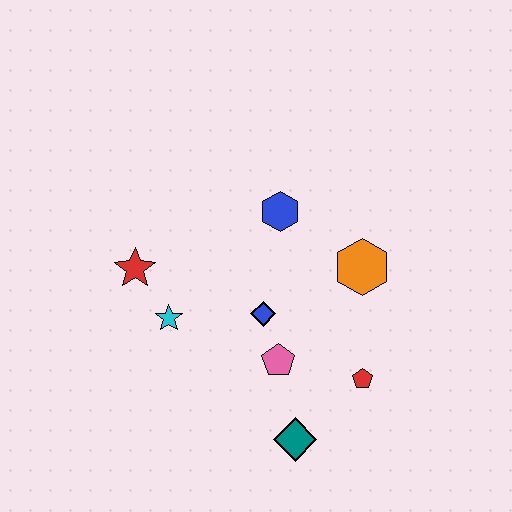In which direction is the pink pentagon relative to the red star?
The pink pentagon is to the right of the red star.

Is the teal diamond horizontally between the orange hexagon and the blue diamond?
Yes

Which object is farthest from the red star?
The red pentagon is farthest from the red star.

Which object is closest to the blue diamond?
The pink pentagon is closest to the blue diamond.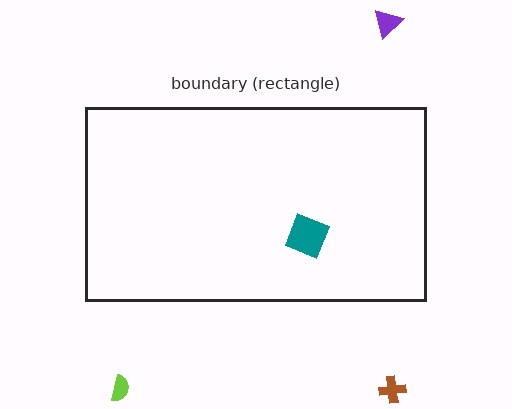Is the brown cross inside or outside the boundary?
Outside.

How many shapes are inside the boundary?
1 inside, 3 outside.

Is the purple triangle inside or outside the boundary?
Outside.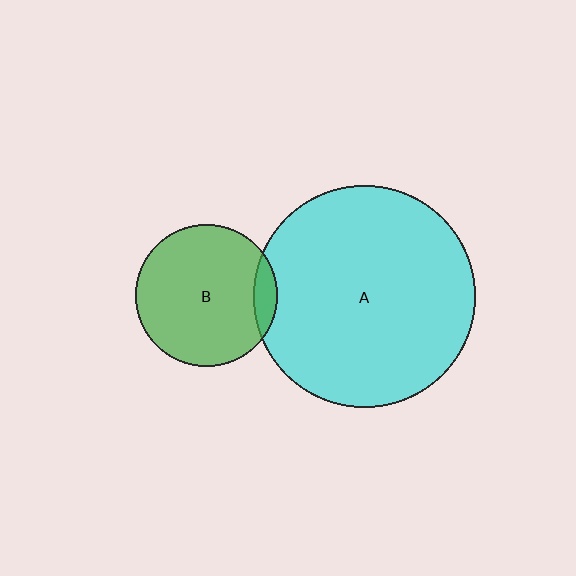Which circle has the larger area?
Circle A (cyan).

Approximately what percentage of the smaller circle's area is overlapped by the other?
Approximately 10%.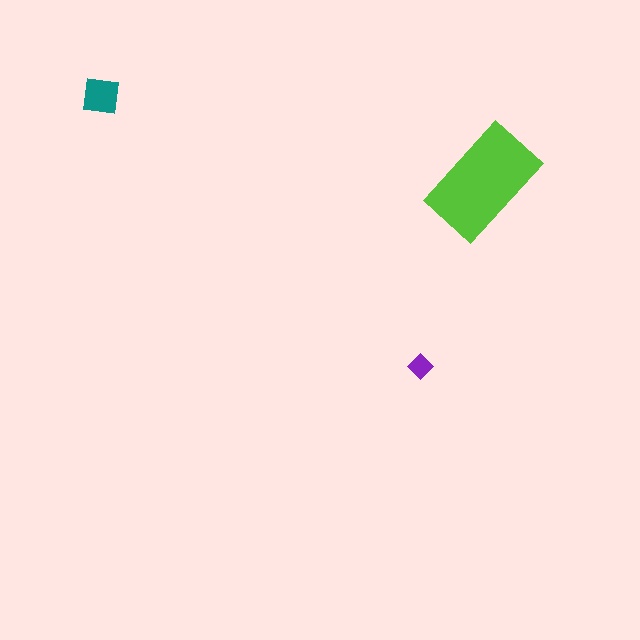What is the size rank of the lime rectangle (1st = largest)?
1st.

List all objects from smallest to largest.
The purple diamond, the teal square, the lime rectangle.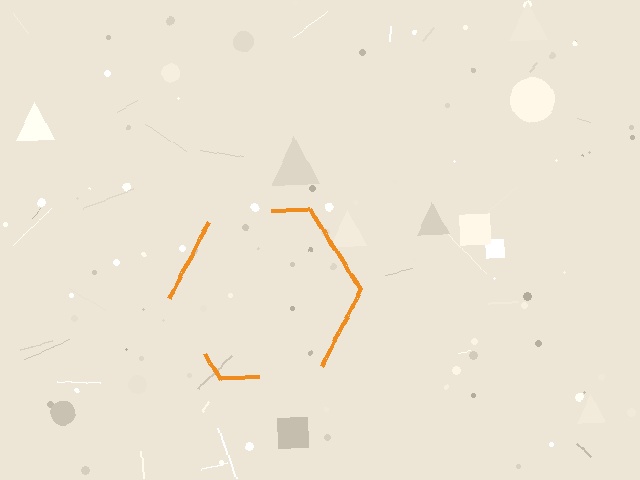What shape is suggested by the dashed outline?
The dashed outline suggests a hexagon.